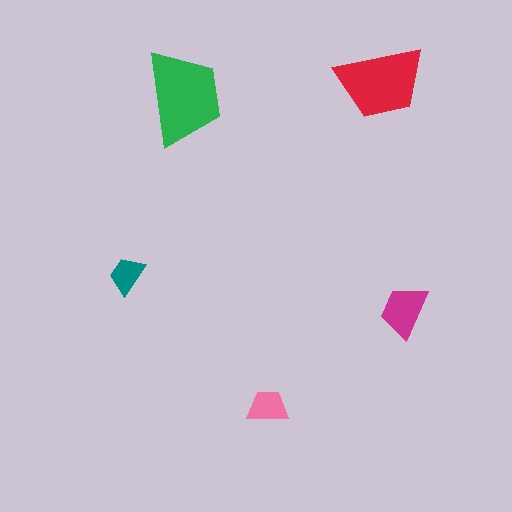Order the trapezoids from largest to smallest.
the green one, the red one, the magenta one, the pink one, the teal one.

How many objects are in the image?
There are 5 objects in the image.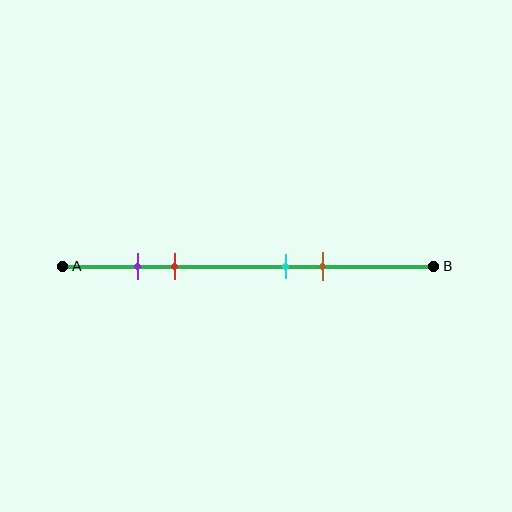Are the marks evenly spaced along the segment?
No, the marks are not evenly spaced.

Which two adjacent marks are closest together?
The purple and red marks are the closest adjacent pair.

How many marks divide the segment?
There are 4 marks dividing the segment.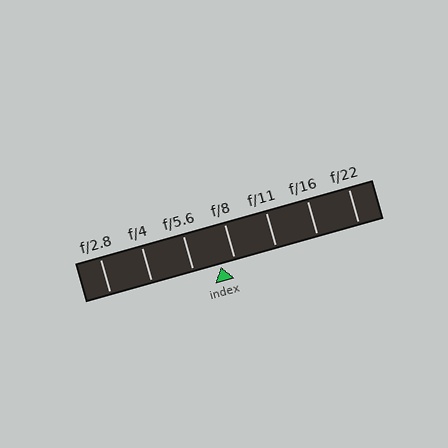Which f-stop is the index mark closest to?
The index mark is closest to f/8.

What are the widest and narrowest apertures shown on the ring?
The widest aperture shown is f/2.8 and the narrowest is f/22.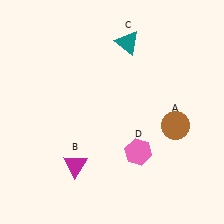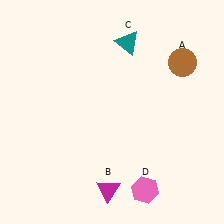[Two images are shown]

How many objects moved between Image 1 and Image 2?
3 objects moved between the two images.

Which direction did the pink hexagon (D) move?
The pink hexagon (D) moved down.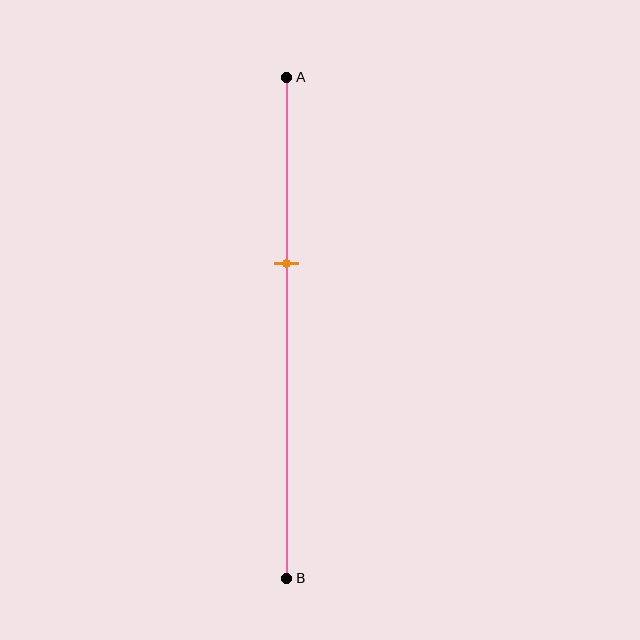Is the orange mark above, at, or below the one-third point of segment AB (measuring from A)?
The orange mark is below the one-third point of segment AB.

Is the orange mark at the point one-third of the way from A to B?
No, the mark is at about 35% from A, not at the 33% one-third point.